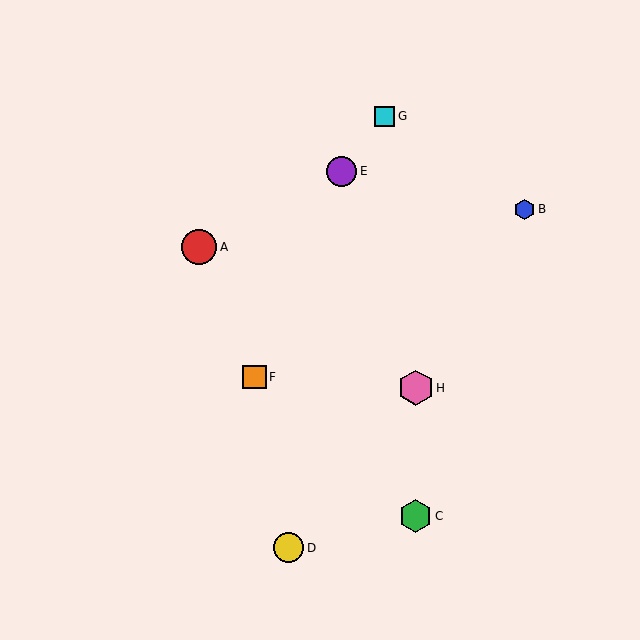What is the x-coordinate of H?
Object H is at x≈416.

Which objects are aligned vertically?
Objects C, H are aligned vertically.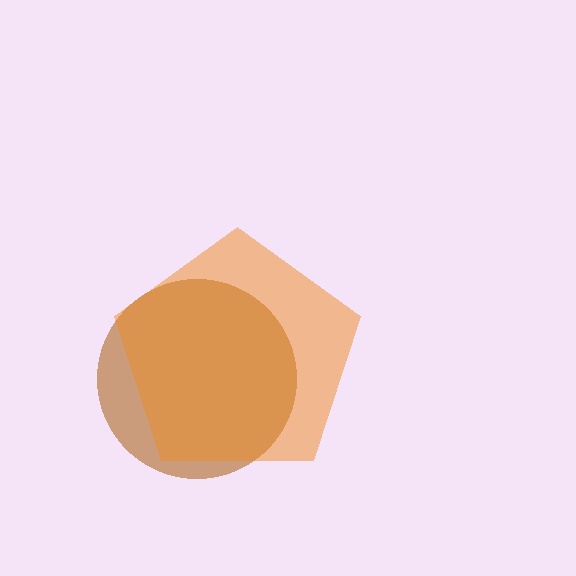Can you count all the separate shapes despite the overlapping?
Yes, there are 2 separate shapes.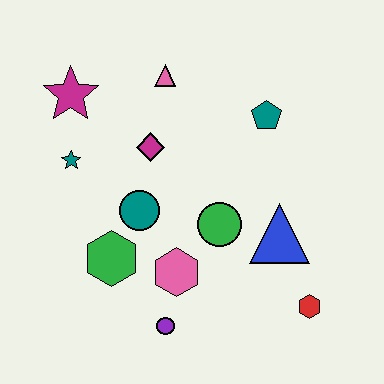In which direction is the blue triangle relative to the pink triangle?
The blue triangle is below the pink triangle.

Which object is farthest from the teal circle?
The red hexagon is farthest from the teal circle.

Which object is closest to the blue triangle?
The green circle is closest to the blue triangle.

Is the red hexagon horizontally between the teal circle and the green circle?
No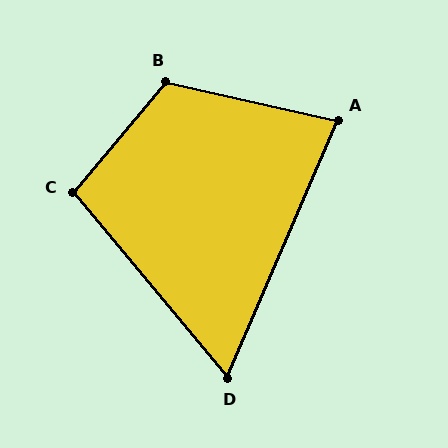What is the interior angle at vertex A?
Approximately 80 degrees (acute).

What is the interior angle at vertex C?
Approximately 100 degrees (obtuse).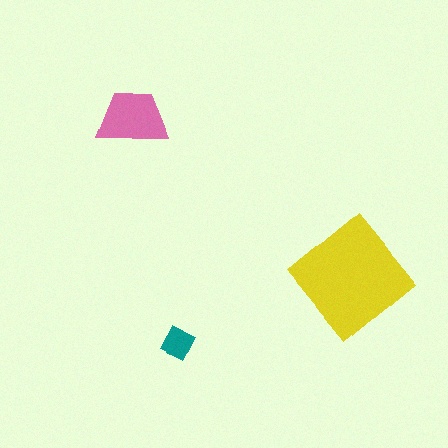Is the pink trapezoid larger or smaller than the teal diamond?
Larger.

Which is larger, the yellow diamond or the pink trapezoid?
The yellow diamond.